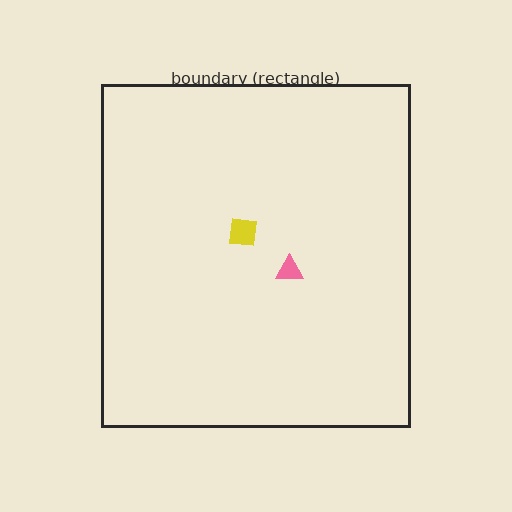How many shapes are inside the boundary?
2 inside, 0 outside.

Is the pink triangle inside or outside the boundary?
Inside.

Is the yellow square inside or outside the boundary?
Inside.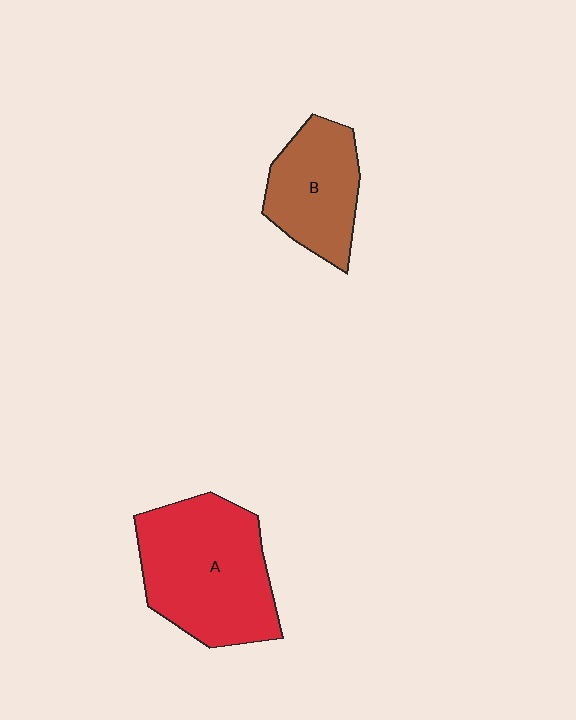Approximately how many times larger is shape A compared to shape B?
Approximately 1.6 times.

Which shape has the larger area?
Shape A (red).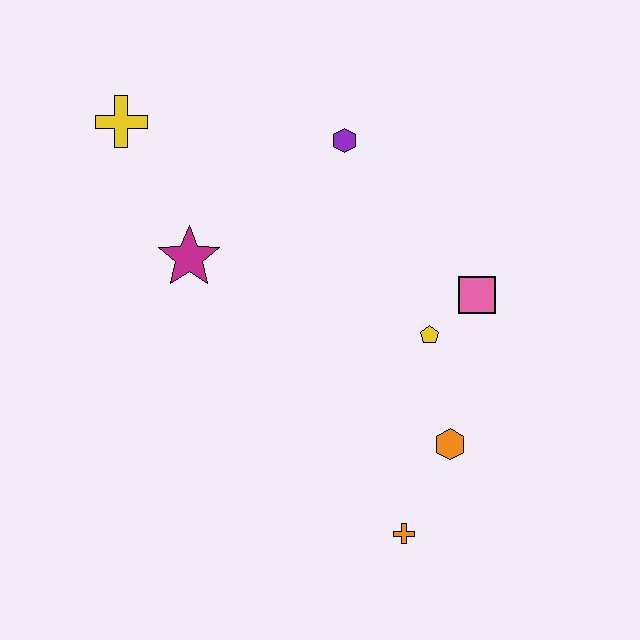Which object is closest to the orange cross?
The orange hexagon is closest to the orange cross.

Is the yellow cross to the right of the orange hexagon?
No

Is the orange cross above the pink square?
No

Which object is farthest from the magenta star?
The orange cross is farthest from the magenta star.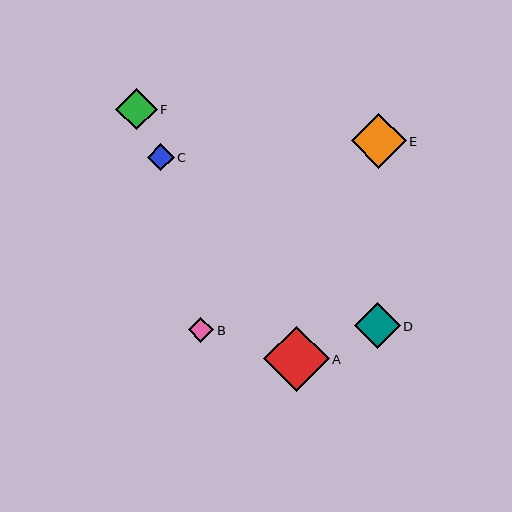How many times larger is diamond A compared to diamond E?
Diamond A is approximately 1.2 times the size of diamond E.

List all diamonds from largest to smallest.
From largest to smallest: A, E, D, F, C, B.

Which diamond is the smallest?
Diamond B is the smallest with a size of approximately 26 pixels.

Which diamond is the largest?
Diamond A is the largest with a size of approximately 65 pixels.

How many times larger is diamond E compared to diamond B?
Diamond E is approximately 2.1 times the size of diamond B.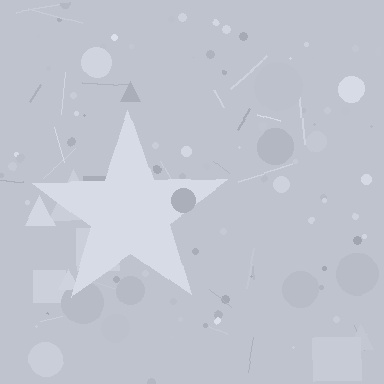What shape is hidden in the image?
A star is hidden in the image.